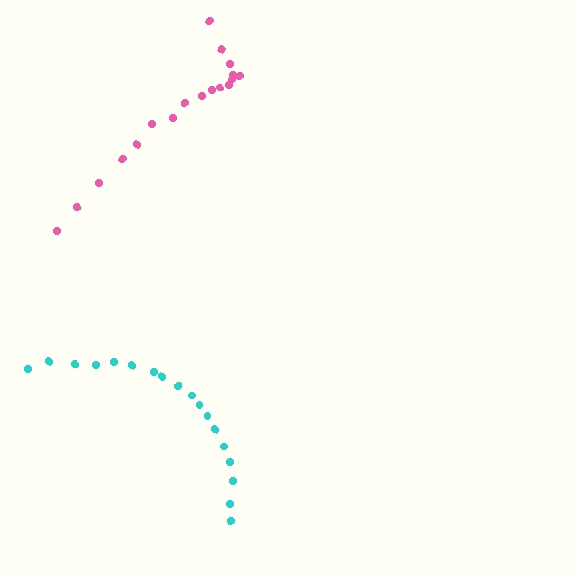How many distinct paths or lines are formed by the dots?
There are 2 distinct paths.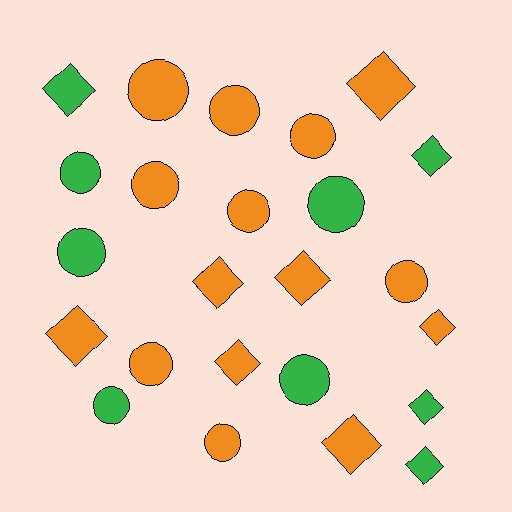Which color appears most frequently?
Orange, with 15 objects.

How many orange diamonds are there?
There are 7 orange diamonds.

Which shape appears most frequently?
Circle, with 13 objects.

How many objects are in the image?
There are 24 objects.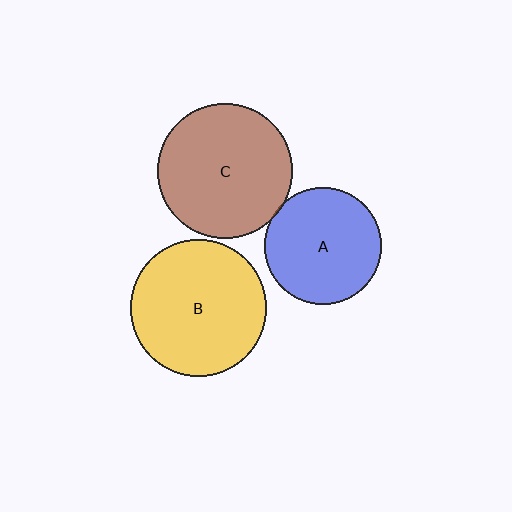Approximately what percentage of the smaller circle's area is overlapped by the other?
Approximately 5%.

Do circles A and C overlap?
Yes.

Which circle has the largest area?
Circle B (yellow).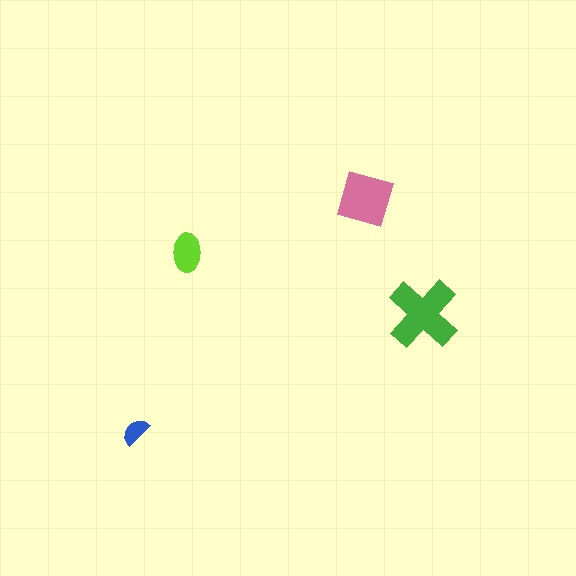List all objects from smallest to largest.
The blue semicircle, the lime ellipse, the pink diamond, the green cross.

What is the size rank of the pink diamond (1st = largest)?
2nd.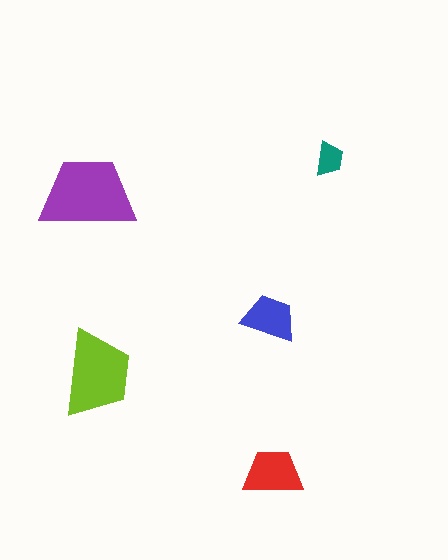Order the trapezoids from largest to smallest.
the purple one, the lime one, the red one, the blue one, the teal one.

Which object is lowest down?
The red trapezoid is bottommost.